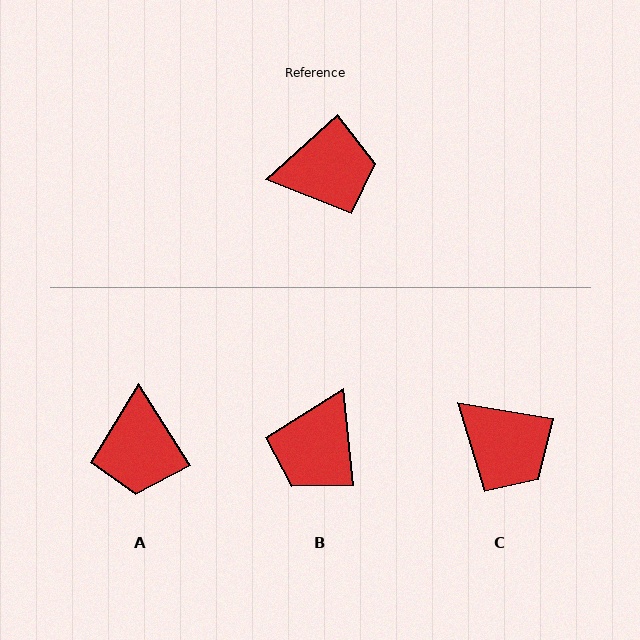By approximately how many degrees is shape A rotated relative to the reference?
Approximately 100 degrees clockwise.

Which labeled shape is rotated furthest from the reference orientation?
B, about 126 degrees away.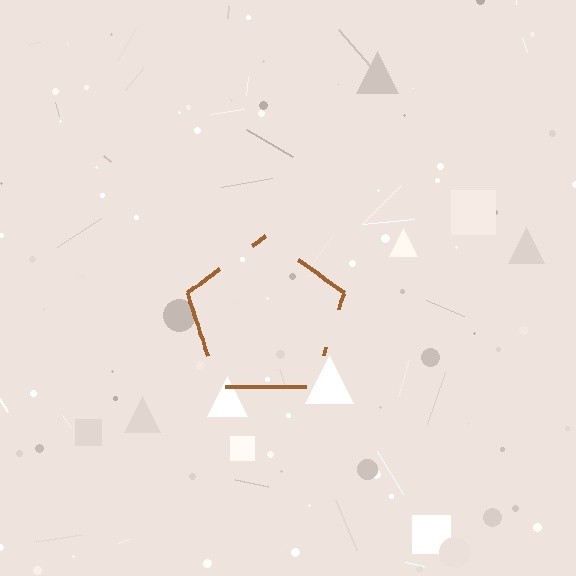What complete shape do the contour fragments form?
The contour fragments form a pentagon.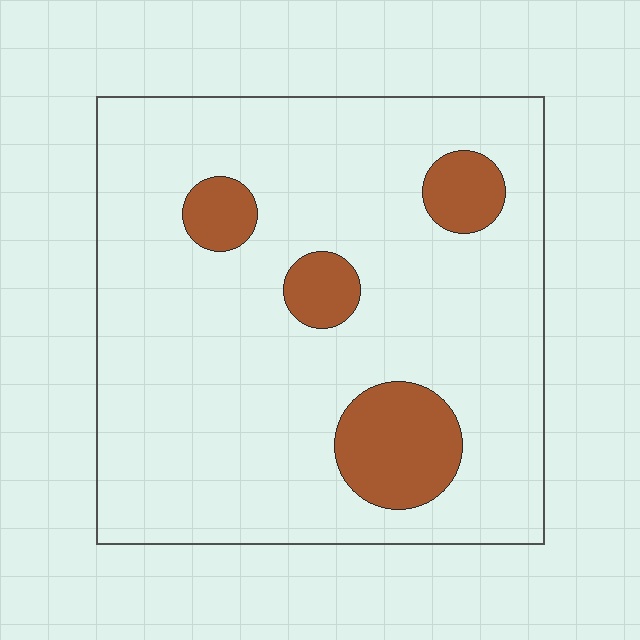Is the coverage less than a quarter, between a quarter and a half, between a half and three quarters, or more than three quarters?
Less than a quarter.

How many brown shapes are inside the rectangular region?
4.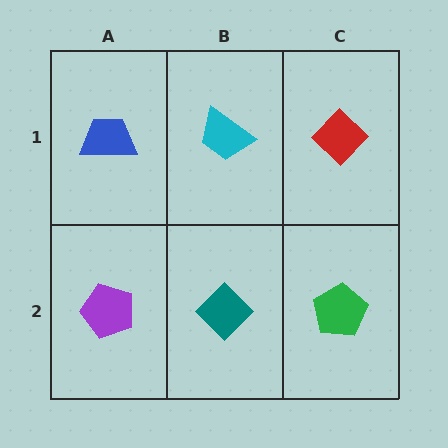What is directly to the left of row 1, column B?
A blue trapezoid.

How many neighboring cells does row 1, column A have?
2.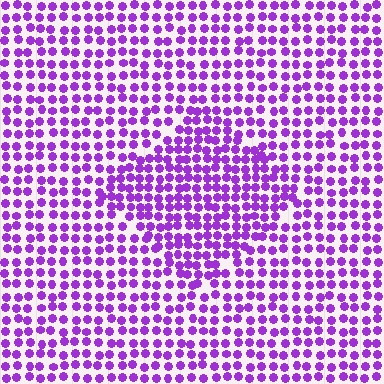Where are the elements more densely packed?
The elements are more densely packed inside the diamond boundary.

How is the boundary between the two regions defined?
The boundary is defined by a change in element density (approximately 1.5x ratio). All elements are the same color, size, and shape.